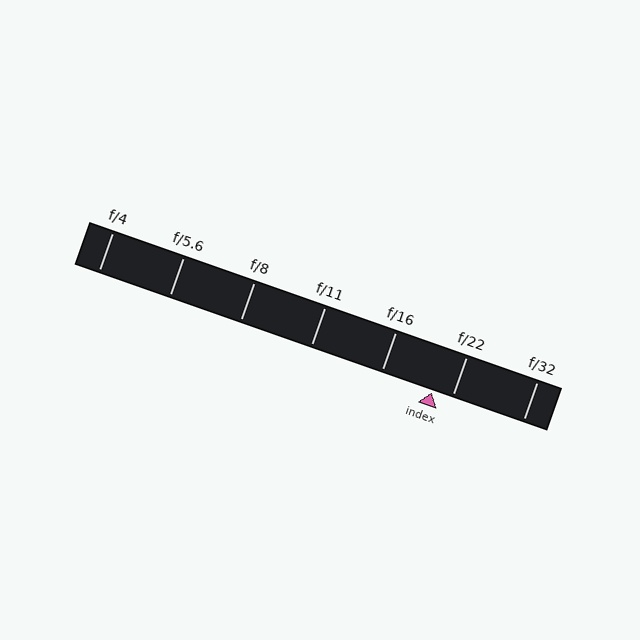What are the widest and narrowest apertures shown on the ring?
The widest aperture shown is f/4 and the narrowest is f/32.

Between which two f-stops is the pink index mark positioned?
The index mark is between f/16 and f/22.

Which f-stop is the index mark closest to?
The index mark is closest to f/22.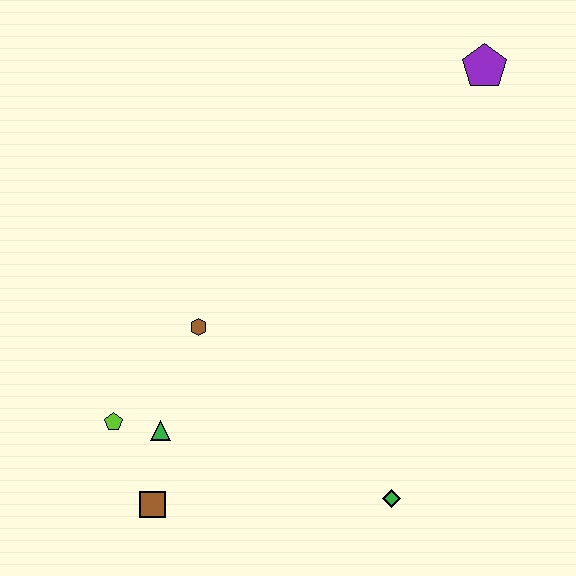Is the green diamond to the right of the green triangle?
Yes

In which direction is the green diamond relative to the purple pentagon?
The green diamond is below the purple pentagon.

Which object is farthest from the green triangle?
The purple pentagon is farthest from the green triangle.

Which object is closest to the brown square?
The green triangle is closest to the brown square.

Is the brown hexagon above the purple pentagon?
No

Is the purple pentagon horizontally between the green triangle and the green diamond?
No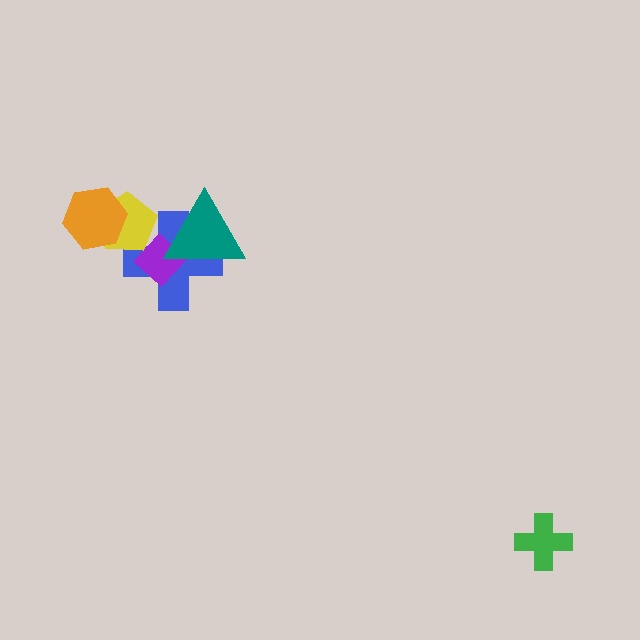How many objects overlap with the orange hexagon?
1 object overlaps with the orange hexagon.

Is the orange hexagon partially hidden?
No, no other shape covers it.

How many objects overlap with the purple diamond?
3 objects overlap with the purple diamond.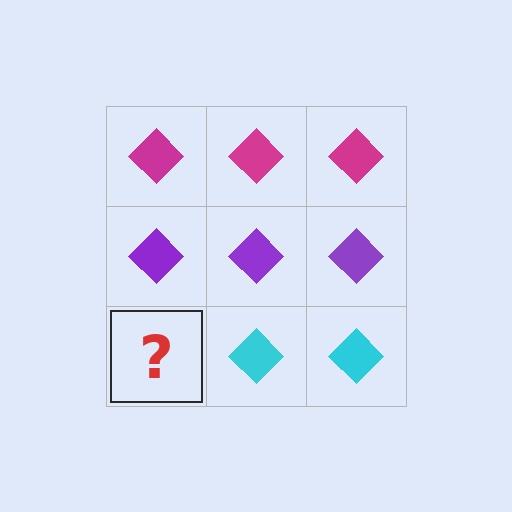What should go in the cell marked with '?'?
The missing cell should contain a cyan diamond.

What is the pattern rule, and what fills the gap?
The rule is that each row has a consistent color. The gap should be filled with a cyan diamond.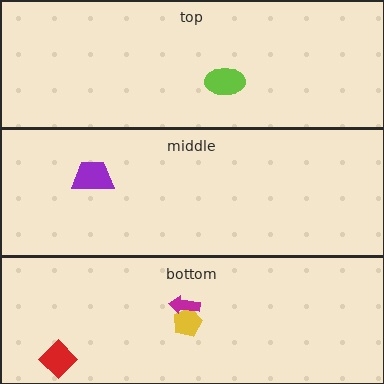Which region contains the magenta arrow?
The bottom region.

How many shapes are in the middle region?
1.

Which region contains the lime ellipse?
The top region.